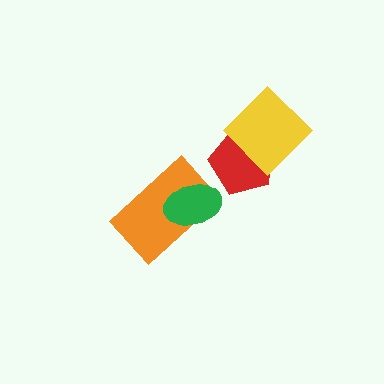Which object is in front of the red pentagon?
The yellow diamond is in front of the red pentagon.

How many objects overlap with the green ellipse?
1 object overlaps with the green ellipse.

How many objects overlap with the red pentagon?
1 object overlaps with the red pentagon.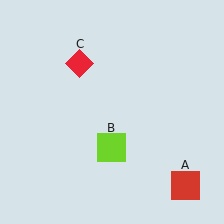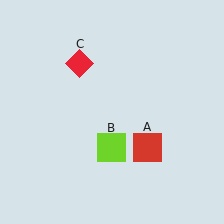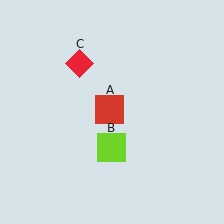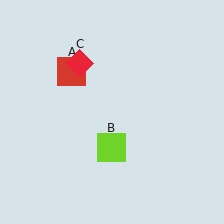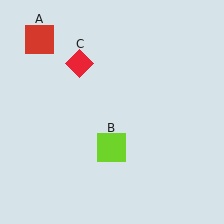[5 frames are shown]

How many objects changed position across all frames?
1 object changed position: red square (object A).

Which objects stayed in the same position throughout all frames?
Lime square (object B) and red diamond (object C) remained stationary.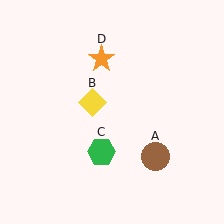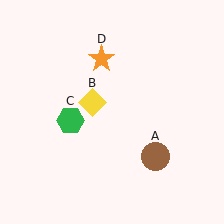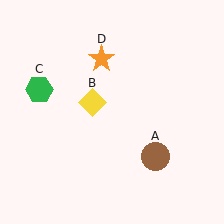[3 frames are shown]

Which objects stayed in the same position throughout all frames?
Brown circle (object A) and yellow diamond (object B) and orange star (object D) remained stationary.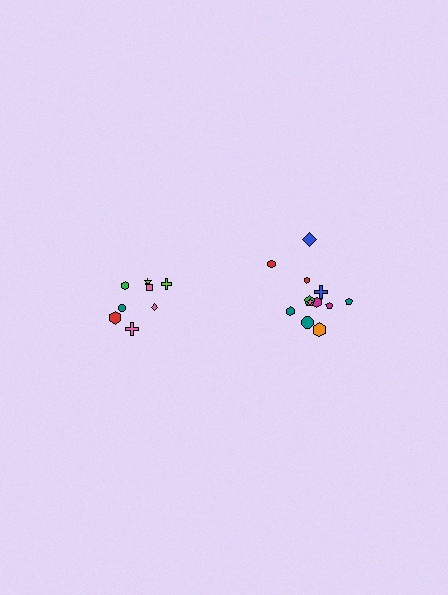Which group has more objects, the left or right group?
The right group.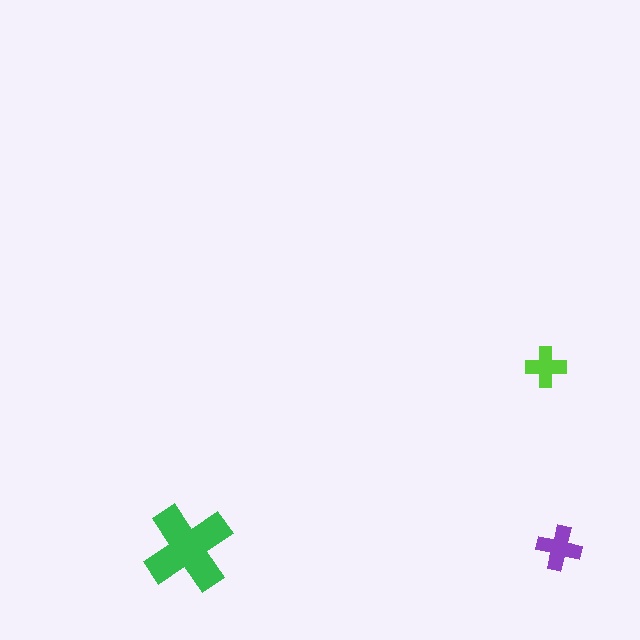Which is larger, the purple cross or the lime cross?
The purple one.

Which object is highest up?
The lime cross is topmost.